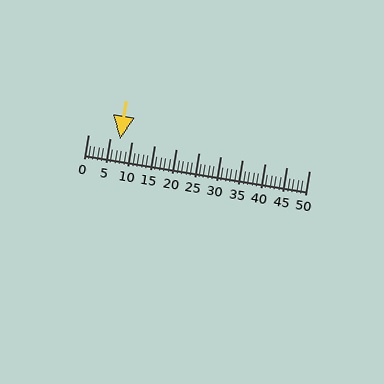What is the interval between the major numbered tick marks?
The major tick marks are spaced 5 units apart.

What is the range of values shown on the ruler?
The ruler shows values from 0 to 50.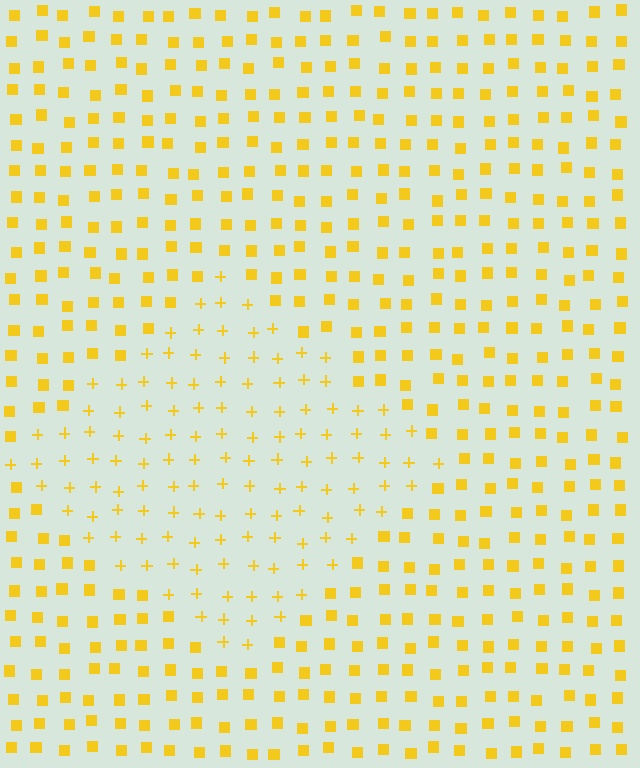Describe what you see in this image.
The image is filled with small yellow elements arranged in a uniform grid. A diamond-shaped region contains plus signs, while the surrounding area contains squares. The boundary is defined purely by the change in element shape.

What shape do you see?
I see a diamond.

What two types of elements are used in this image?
The image uses plus signs inside the diamond region and squares outside it.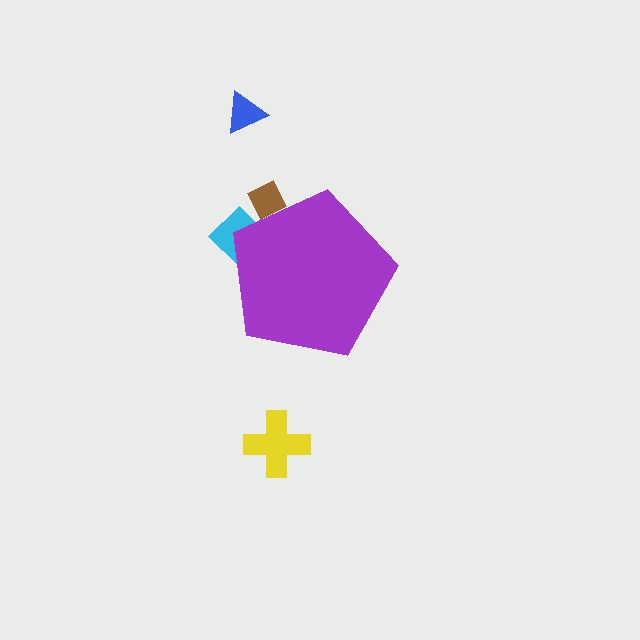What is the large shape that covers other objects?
A purple pentagon.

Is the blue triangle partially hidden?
No, the blue triangle is fully visible.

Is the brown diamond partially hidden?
Yes, the brown diamond is partially hidden behind the purple pentagon.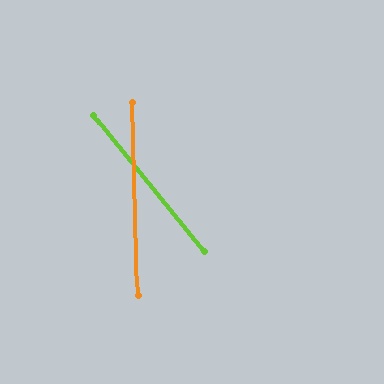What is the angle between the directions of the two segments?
Approximately 37 degrees.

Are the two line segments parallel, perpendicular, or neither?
Neither parallel nor perpendicular — they differ by about 37°.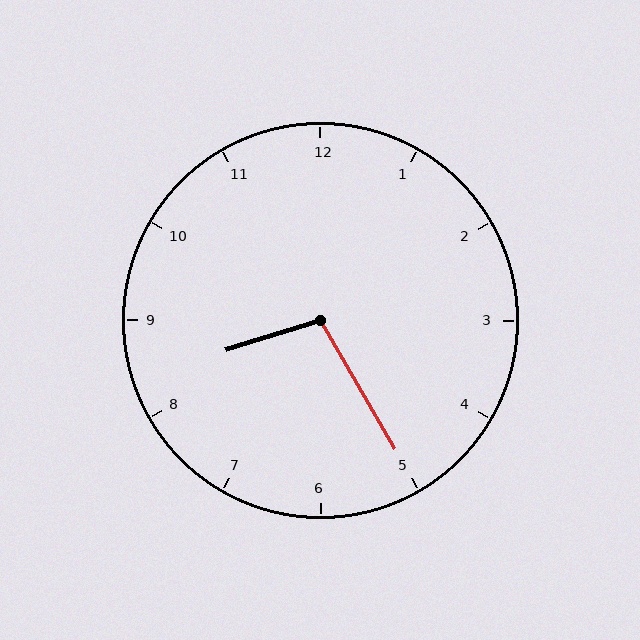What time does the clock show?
8:25.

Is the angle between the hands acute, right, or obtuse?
It is obtuse.